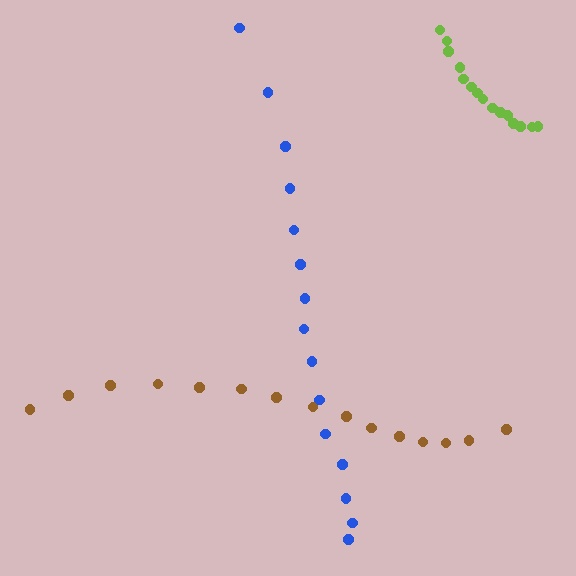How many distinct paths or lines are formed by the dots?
There are 3 distinct paths.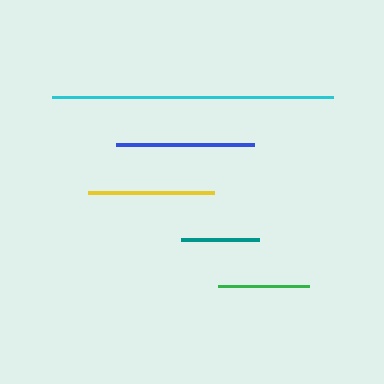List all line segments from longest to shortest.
From longest to shortest: cyan, blue, yellow, green, teal.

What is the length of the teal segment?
The teal segment is approximately 78 pixels long.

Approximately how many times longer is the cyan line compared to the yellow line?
The cyan line is approximately 2.2 times the length of the yellow line.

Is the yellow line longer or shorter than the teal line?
The yellow line is longer than the teal line.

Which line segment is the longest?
The cyan line is the longest at approximately 281 pixels.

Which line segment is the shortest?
The teal line is the shortest at approximately 78 pixels.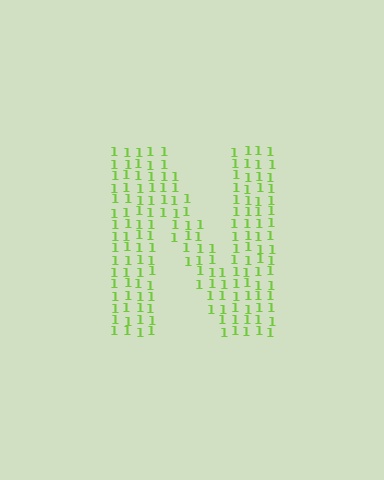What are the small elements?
The small elements are digit 1's.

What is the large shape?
The large shape is the letter N.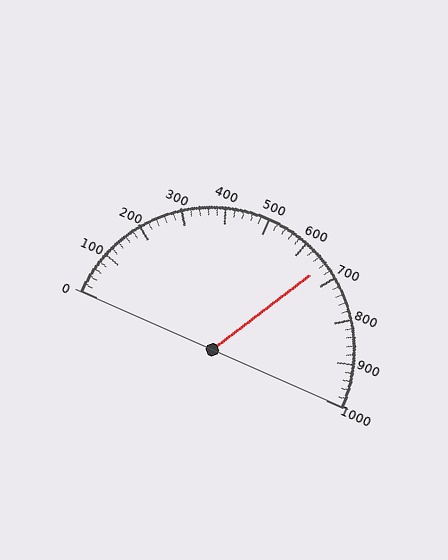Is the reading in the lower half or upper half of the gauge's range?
The reading is in the upper half of the range (0 to 1000).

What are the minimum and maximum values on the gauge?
The gauge ranges from 0 to 1000.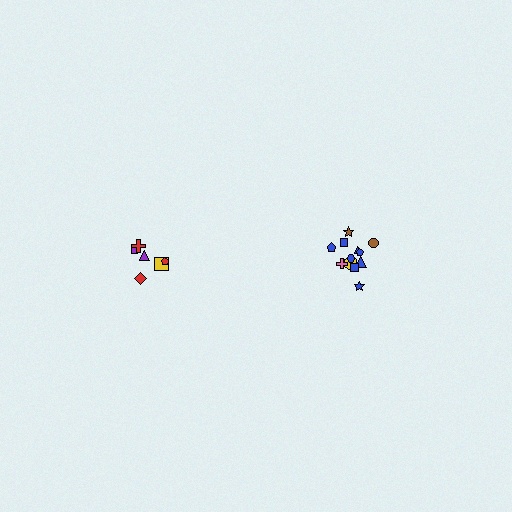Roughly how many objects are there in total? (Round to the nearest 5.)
Roughly 20 objects in total.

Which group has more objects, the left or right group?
The right group.